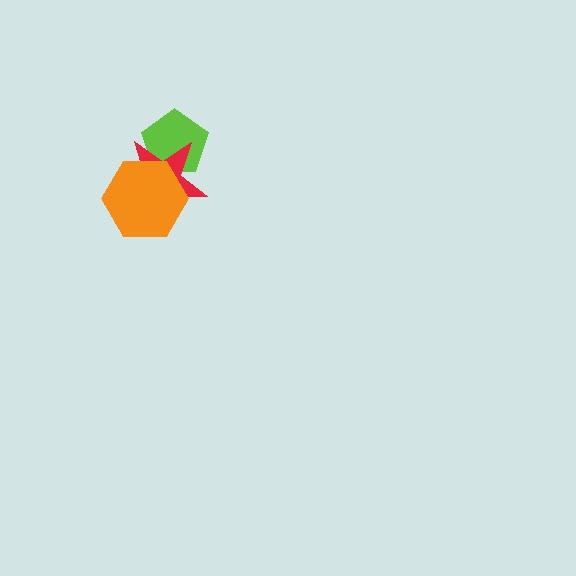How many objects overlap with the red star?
2 objects overlap with the red star.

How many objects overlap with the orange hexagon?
2 objects overlap with the orange hexagon.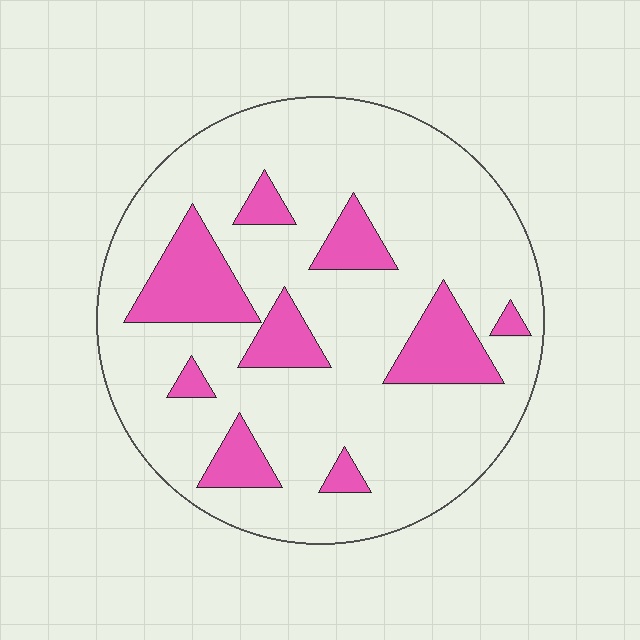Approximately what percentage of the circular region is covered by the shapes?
Approximately 20%.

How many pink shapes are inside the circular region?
9.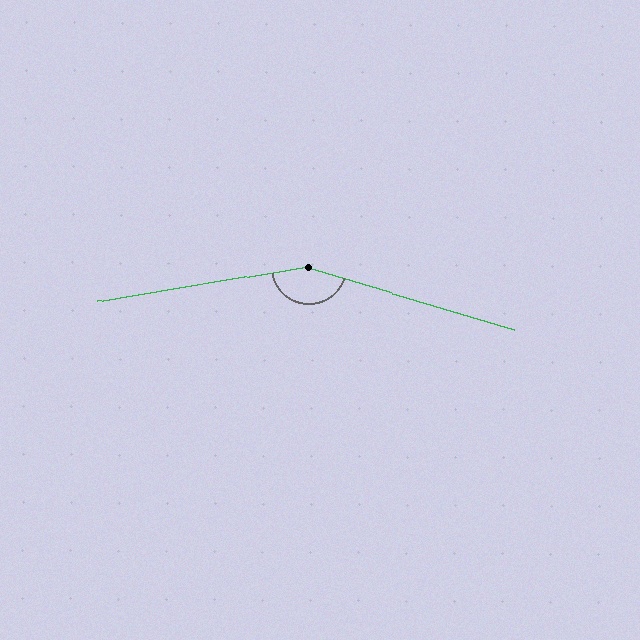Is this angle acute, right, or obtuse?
It is obtuse.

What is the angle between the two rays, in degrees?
Approximately 154 degrees.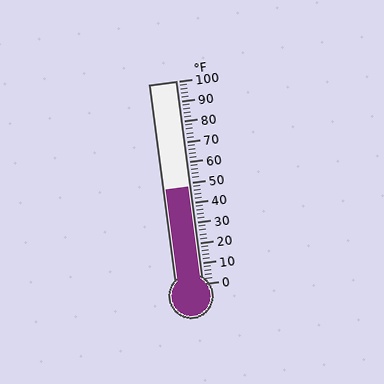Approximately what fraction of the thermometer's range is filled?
The thermometer is filled to approximately 50% of its range.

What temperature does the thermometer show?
The thermometer shows approximately 48°F.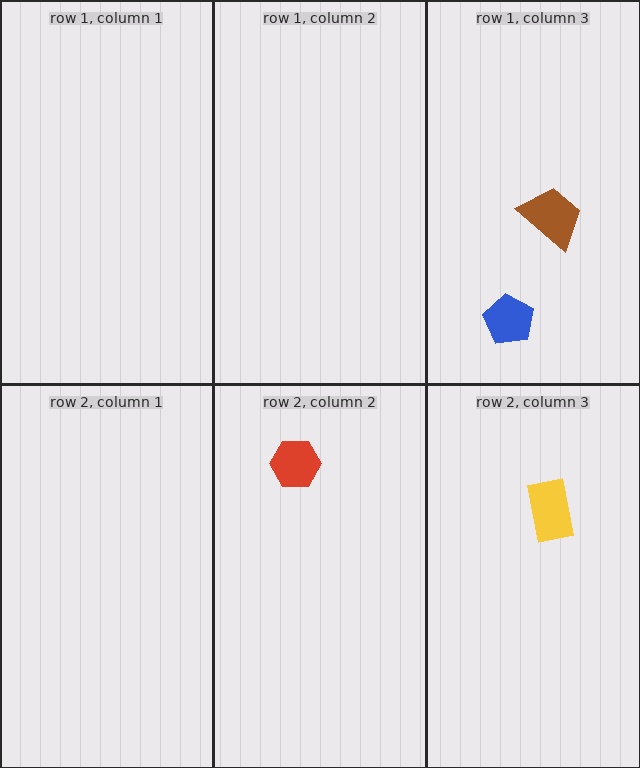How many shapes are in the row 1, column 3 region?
2.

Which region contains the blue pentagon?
The row 1, column 3 region.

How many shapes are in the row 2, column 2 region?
1.